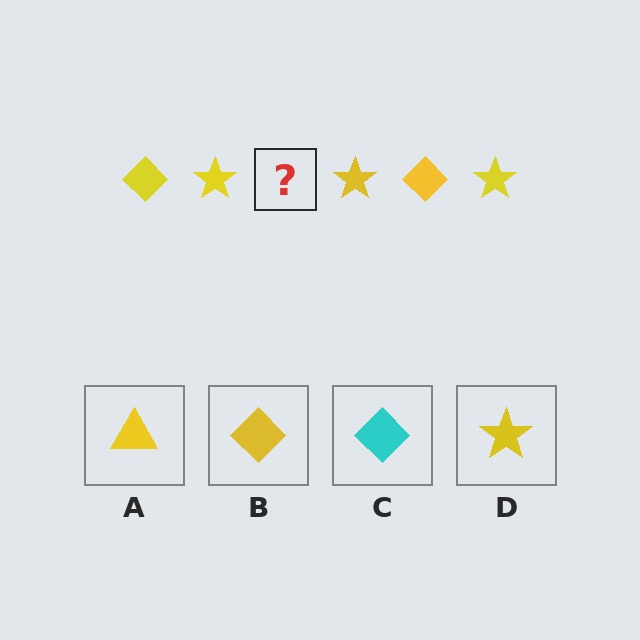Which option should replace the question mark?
Option B.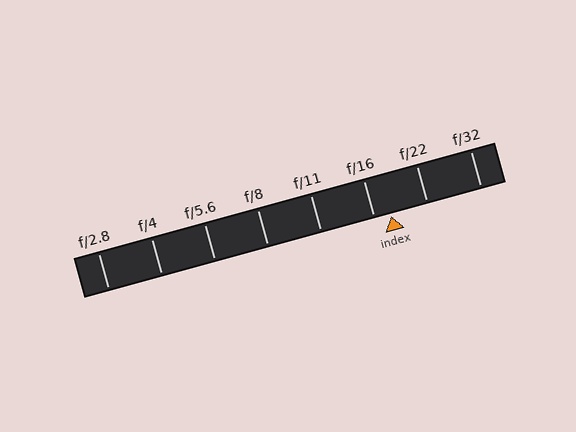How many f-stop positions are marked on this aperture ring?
There are 8 f-stop positions marked.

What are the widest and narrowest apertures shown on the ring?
The widest aperture shown is f/2.8 and the narrowest is f/32.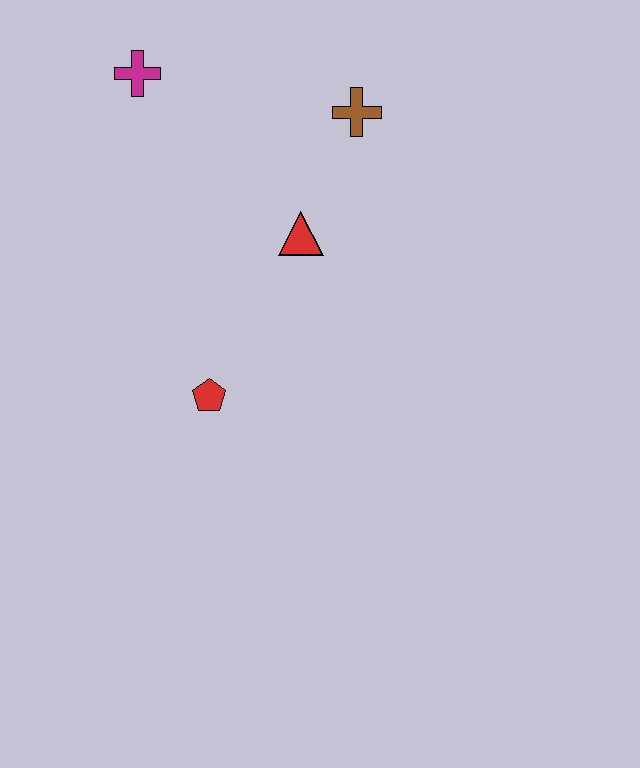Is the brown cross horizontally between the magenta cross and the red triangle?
No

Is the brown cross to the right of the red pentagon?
Yes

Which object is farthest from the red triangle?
The magenta cross is farthest from the red triangle.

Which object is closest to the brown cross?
The red triangle is closest to the brown cross.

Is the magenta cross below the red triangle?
No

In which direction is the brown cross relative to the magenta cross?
The brown cross is to the right of the magenta cross.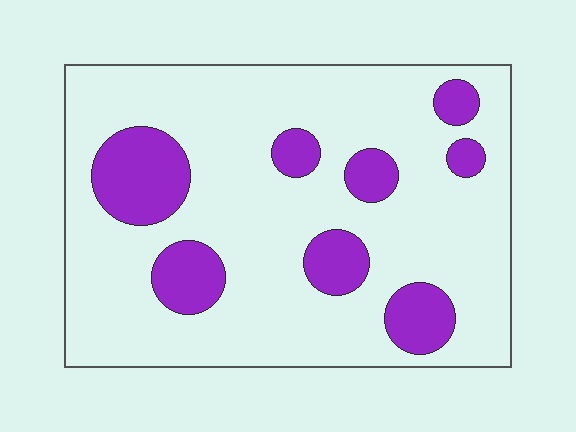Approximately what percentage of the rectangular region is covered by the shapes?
Approximately 20%.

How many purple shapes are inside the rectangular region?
8.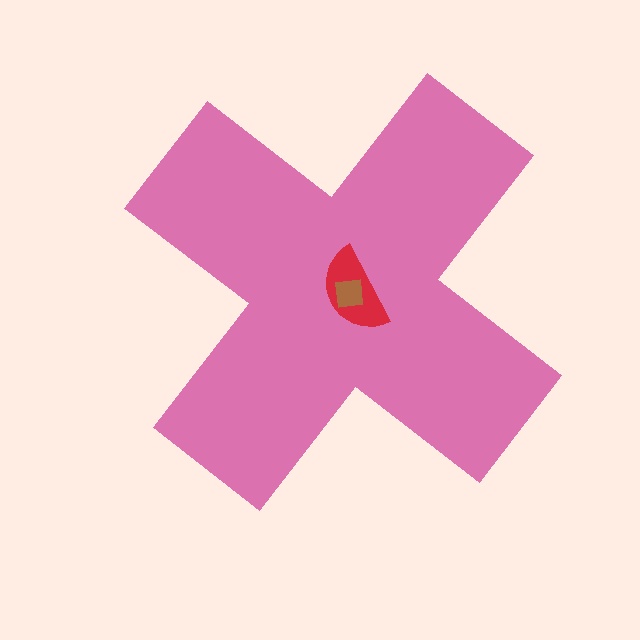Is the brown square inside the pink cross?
Yes.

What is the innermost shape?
The brown square.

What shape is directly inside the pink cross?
The red semicircle.